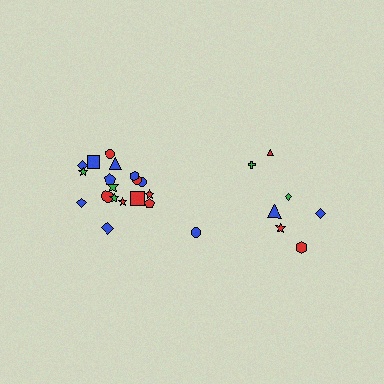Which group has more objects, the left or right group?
The left group.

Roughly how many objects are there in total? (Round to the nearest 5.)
Roughly 25 objects in total.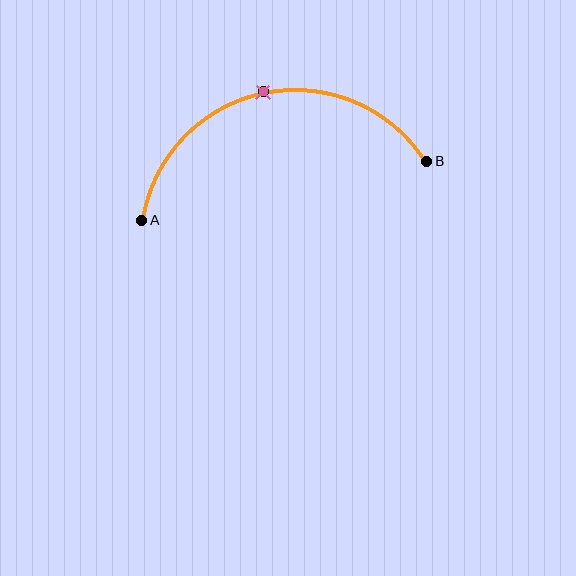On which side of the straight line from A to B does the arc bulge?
The arc bulges above the straight line connecting A and B.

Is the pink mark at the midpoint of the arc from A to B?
Yes. The pink mark lies on the arc at equal arc-length from both A and B — it is the arc midpoint.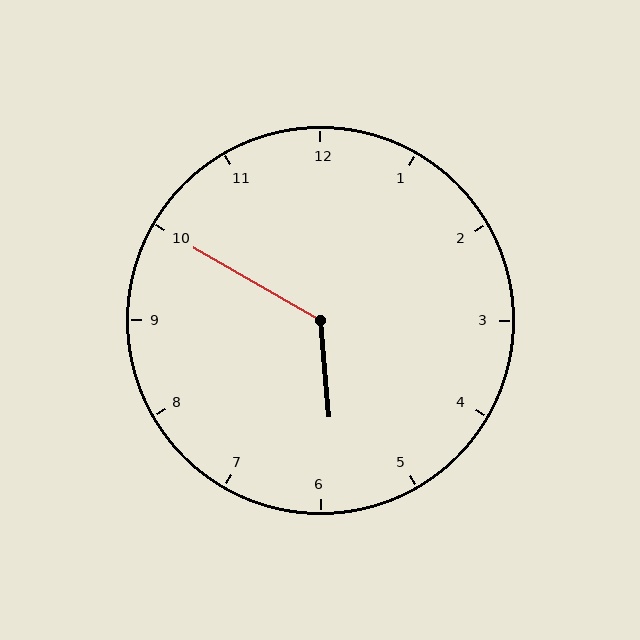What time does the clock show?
5:50.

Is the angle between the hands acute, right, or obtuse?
It is obtuse.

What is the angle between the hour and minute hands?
Approximately 125 degrees.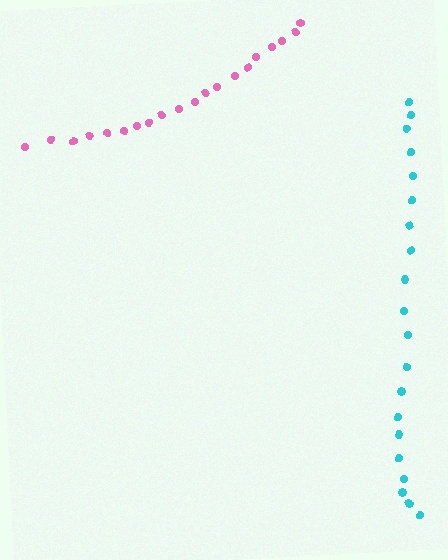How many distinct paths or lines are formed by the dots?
There are 2 distinct paths.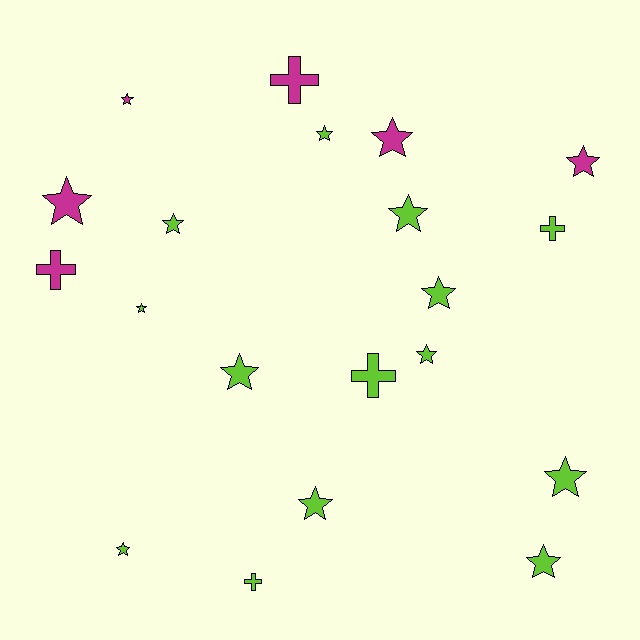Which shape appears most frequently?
Star, with 15 objects.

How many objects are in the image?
There are 20 objects.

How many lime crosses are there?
There are 3 lime crosses.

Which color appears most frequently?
Lime, with 14 objects.